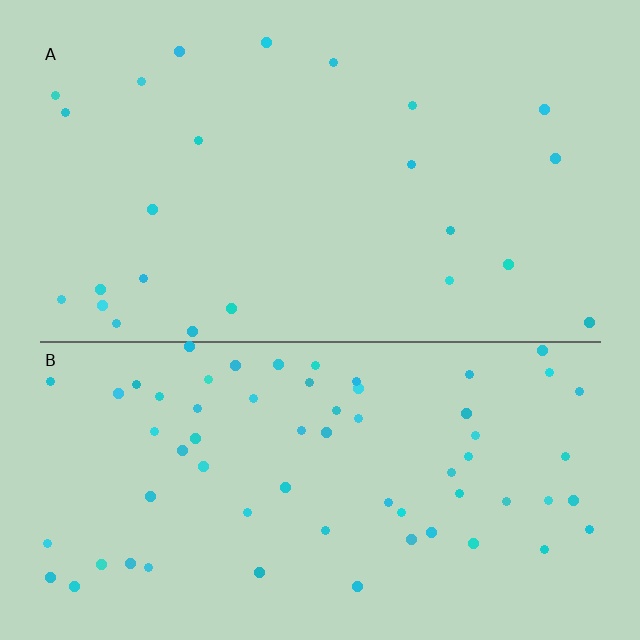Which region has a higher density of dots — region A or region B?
B (the bottom).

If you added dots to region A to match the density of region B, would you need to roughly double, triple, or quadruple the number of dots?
Approximately triple.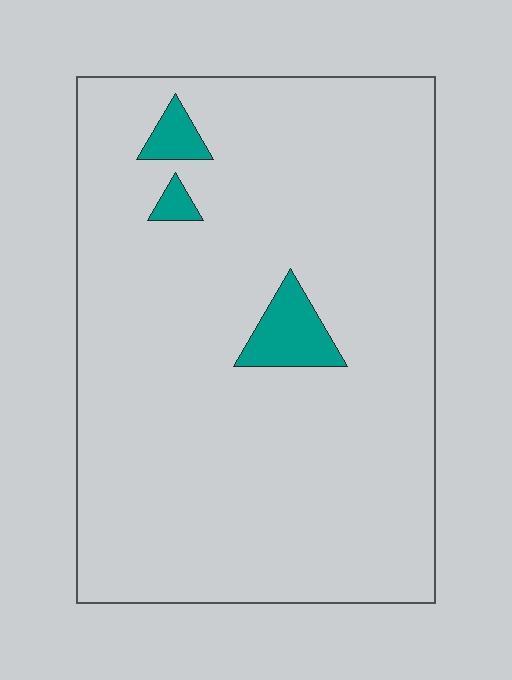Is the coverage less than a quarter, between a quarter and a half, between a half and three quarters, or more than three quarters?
Less than a quarter.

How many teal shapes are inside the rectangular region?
3.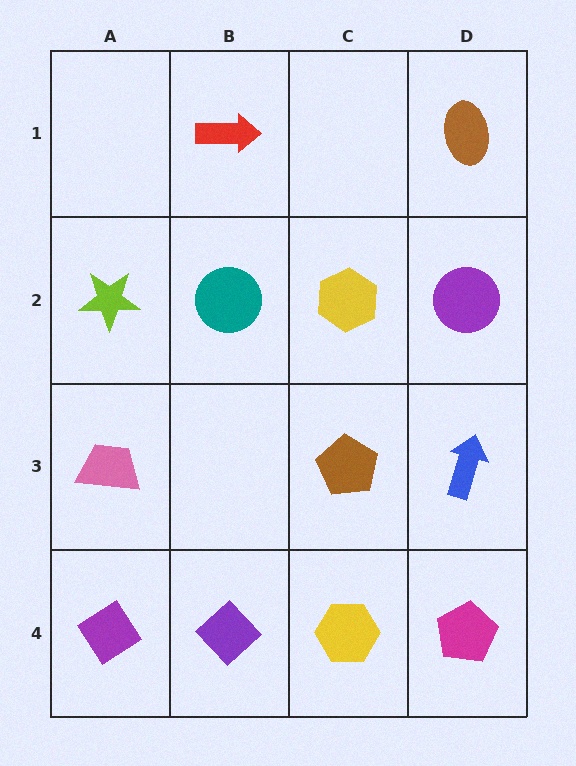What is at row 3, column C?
A brown pentagon.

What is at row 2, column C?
A yellow hexagon.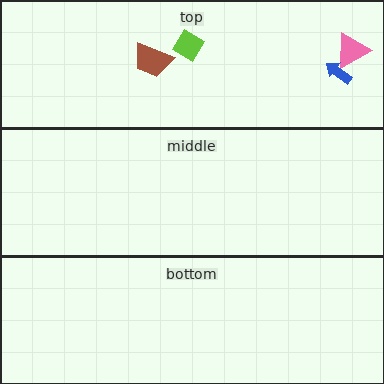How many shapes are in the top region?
4.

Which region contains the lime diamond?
The top region.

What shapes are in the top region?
The pink triangle, the brown trapezoid, the lime diamond, the blue arrow.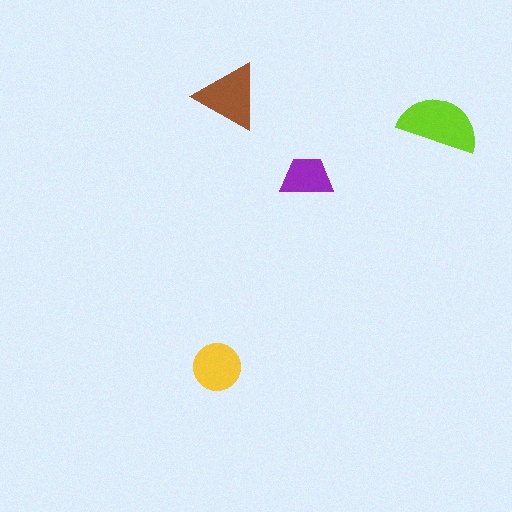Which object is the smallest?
The purple trapezoid.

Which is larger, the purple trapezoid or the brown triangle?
The brown triangle.